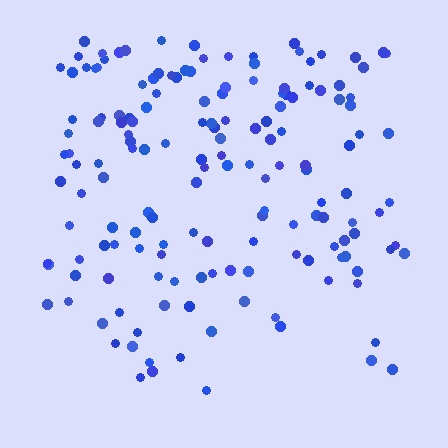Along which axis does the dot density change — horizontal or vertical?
Vertical.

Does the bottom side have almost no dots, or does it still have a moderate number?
Still a moderate number, just noticeably fewer than the top.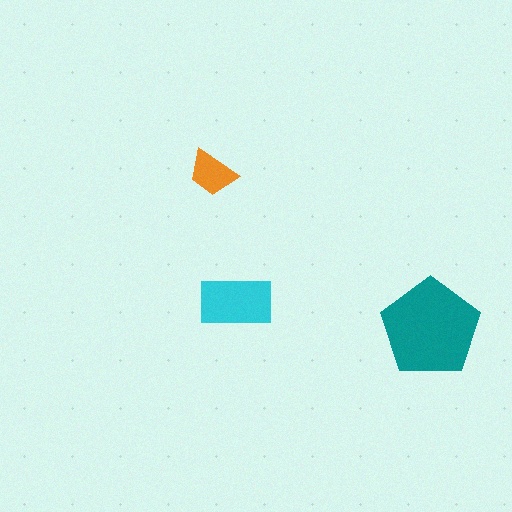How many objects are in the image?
There are 3 objects in the image.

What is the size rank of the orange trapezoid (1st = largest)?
3rd.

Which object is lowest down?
The teal pentagon is bottommost.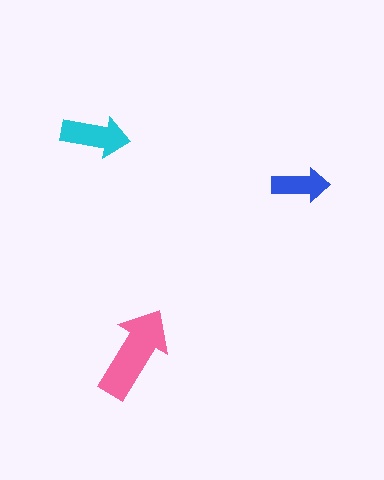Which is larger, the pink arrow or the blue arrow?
The pink one.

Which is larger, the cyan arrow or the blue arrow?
The cyan one.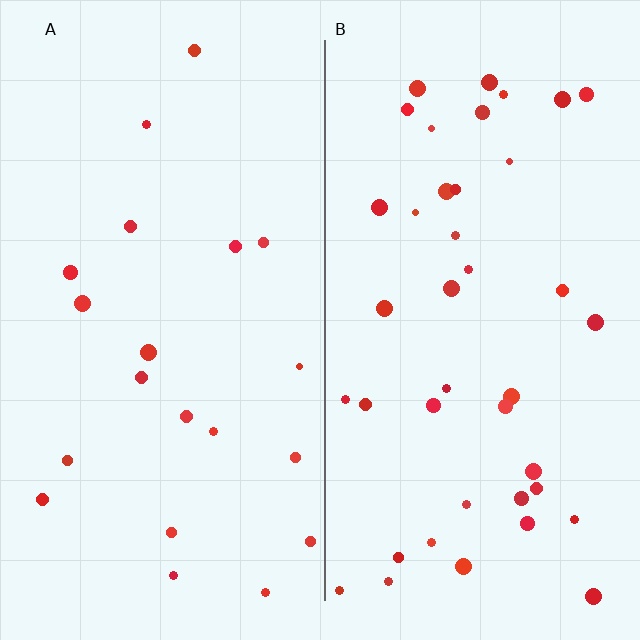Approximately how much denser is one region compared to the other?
Approximately 2.0× — region B over region A.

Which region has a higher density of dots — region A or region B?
B (the right).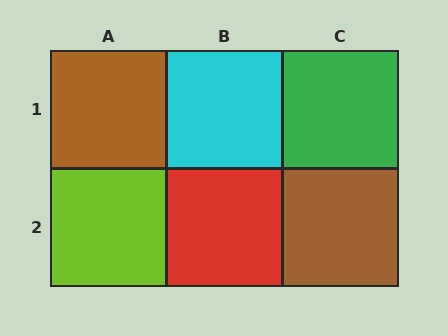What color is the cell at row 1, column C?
Green.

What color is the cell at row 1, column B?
Cyan.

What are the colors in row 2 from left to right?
Lime, red, brown.